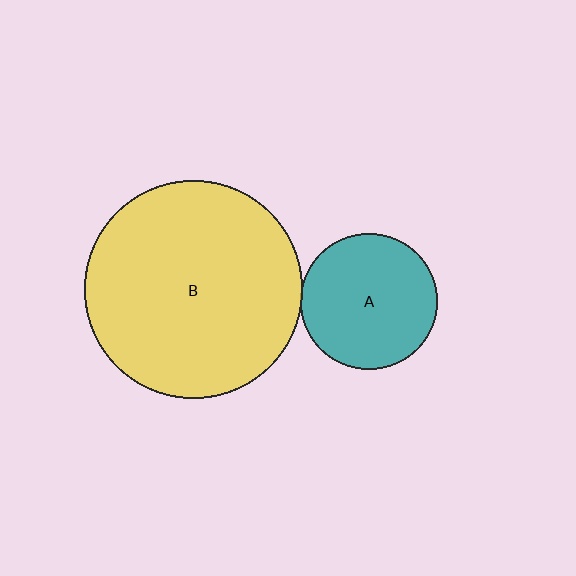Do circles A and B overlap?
Yes.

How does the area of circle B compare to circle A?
Approximately 2.6 times.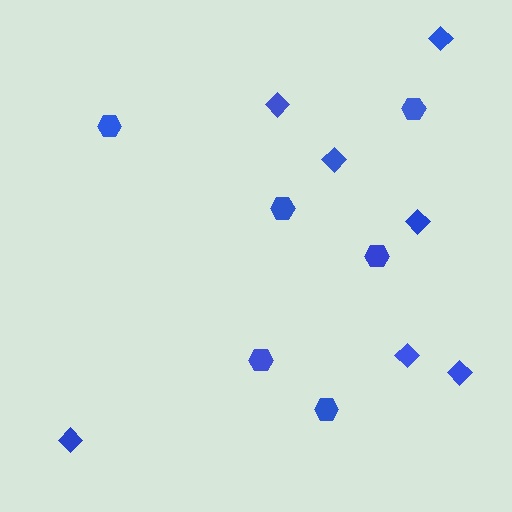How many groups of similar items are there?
There are 2 groups: one group of hexagons (6) and one group of diamonds (7).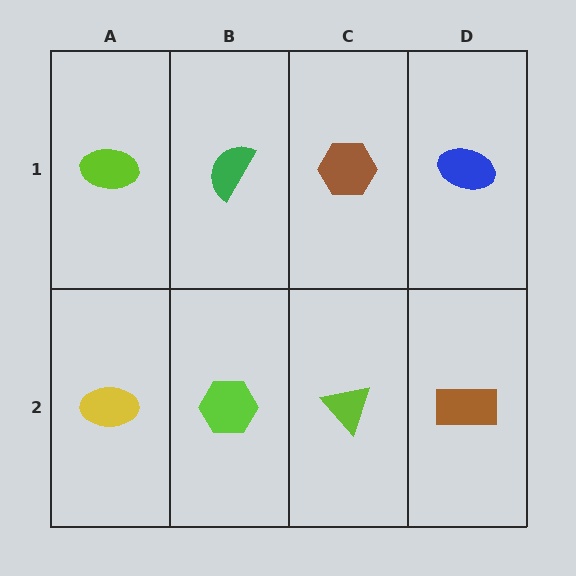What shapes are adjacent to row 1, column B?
A lime hexagon (row 2, column B), a lime ellipse (row 1, column A), a brown hexagon (row 1, column C).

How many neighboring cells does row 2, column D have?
2.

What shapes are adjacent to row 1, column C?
A lime triangle (row 2, column C), a green semicircle (row 1, column B), a blue ellipse (row 1, column D).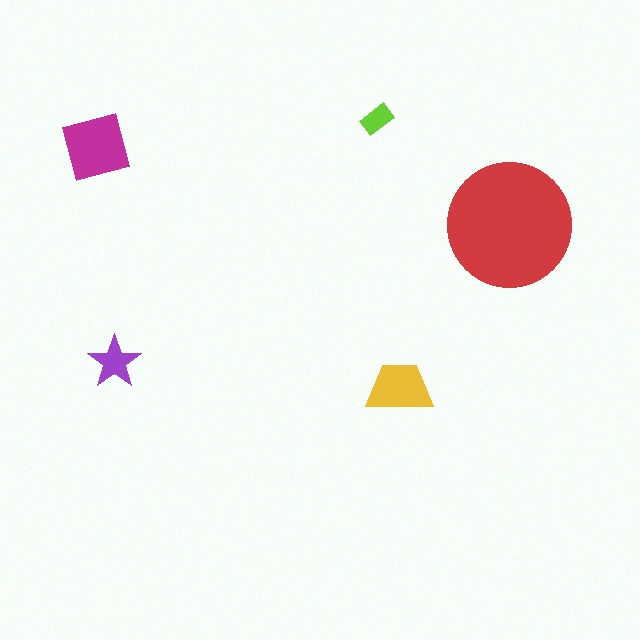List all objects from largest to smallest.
The red circle, the magenta square, the yellow trapezoid, the purple star, the lime rectangle.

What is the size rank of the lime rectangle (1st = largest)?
5th.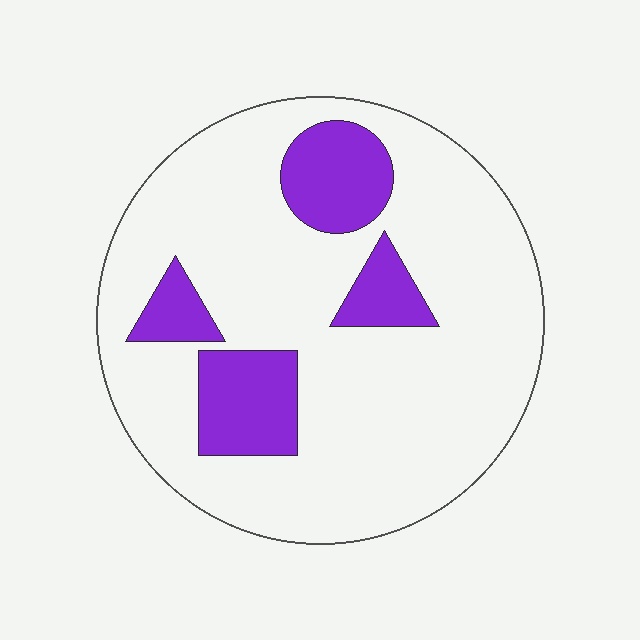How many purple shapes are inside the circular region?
4.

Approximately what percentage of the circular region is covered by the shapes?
Approximately 20%.